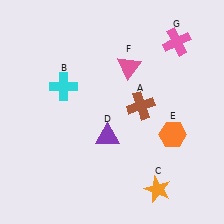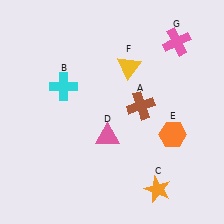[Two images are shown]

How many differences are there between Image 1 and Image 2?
There are 2 differences between the two images.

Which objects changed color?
D changed from purple to pink. F changed from pink to yellow.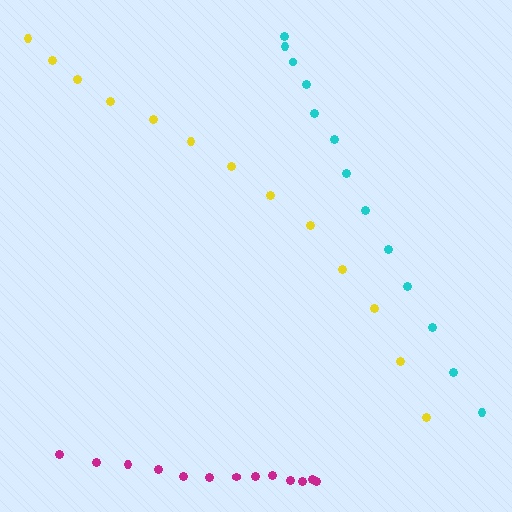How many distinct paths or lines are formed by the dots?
There are 3 distinct paths.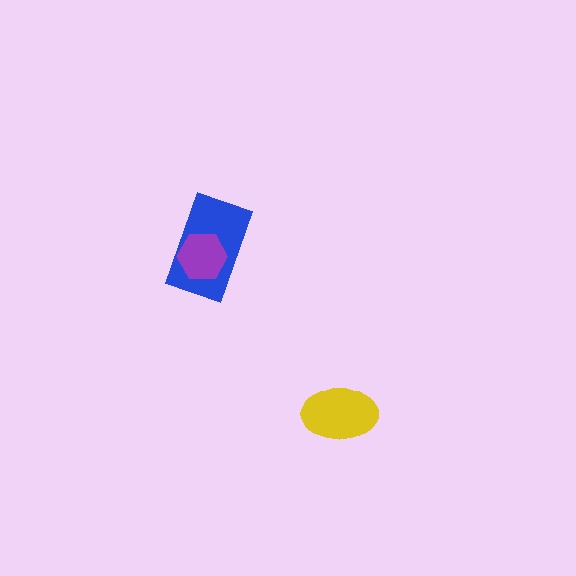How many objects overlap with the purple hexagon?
1 object overlaps with the purple hexagon.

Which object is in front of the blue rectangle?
The purple hexagon is in front of the blue rectangle.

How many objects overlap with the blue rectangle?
1 object overlaps with the blue rectangle.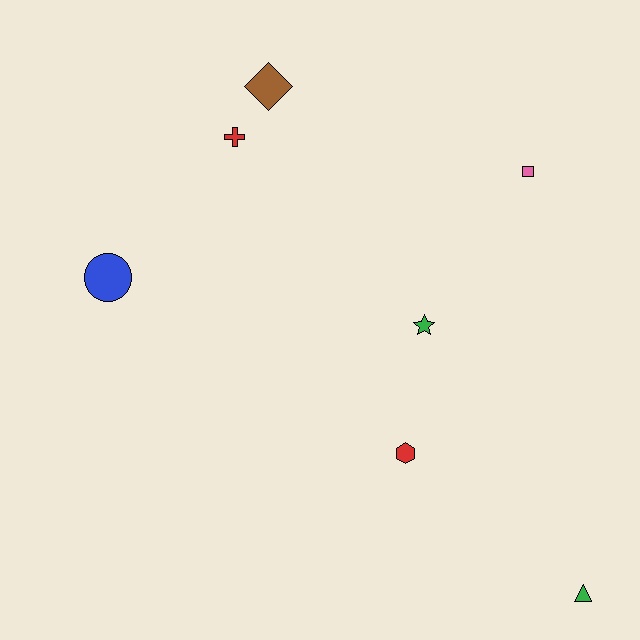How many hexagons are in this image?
There is 1 hexagon.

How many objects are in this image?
There are 7 objects.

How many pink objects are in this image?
There is 1 pink object.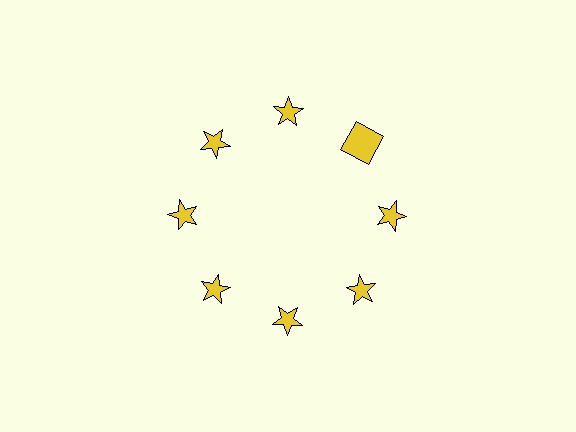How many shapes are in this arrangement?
There are 8 shapes arranged in a ring pattern.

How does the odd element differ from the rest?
It has a different shape: square instead of star.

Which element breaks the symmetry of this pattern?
The yellow square at roughly the 2 o'clock position breaks the symmetry. All other shapes are yellow stars.